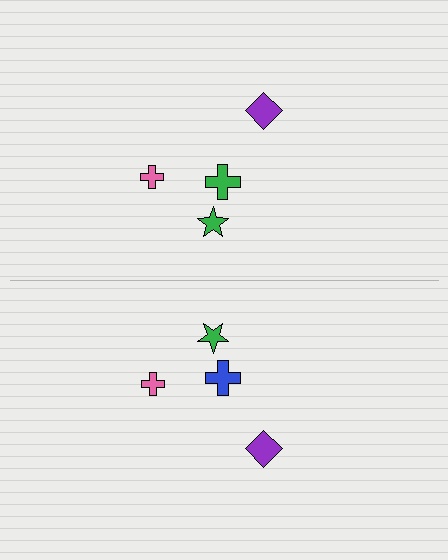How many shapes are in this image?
There are 8 shapes in this image.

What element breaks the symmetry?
The blue cross on the bottom side breaks the symmetry — its mirror counterpart is green.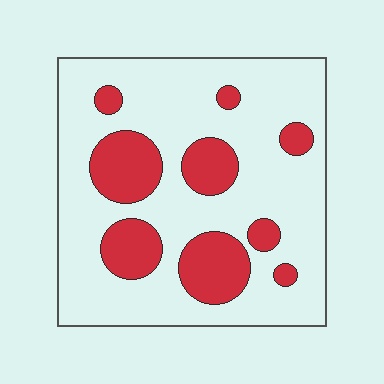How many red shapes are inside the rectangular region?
9.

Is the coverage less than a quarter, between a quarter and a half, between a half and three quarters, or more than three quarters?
Less than a quarter.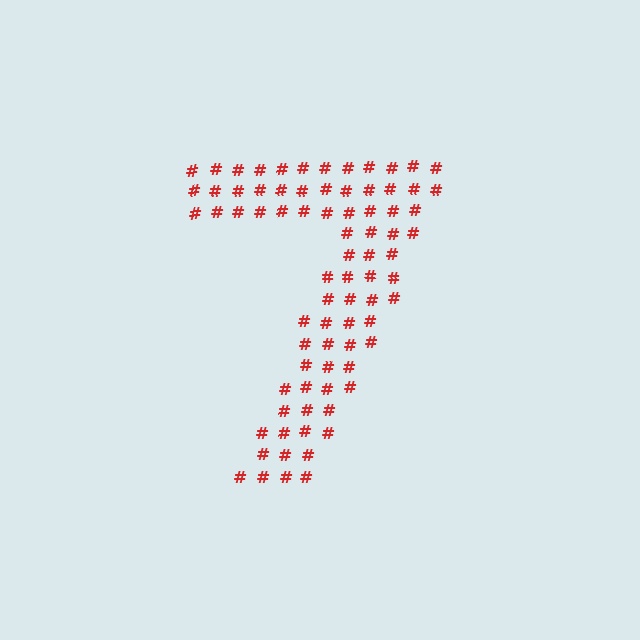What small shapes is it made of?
It is made of small hash symbols.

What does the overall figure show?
The overall figure shows the digit 7.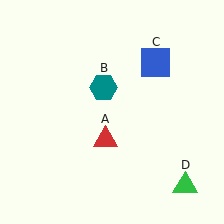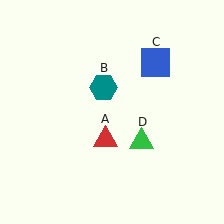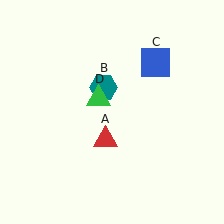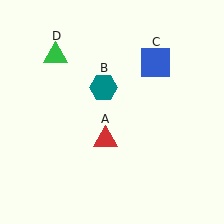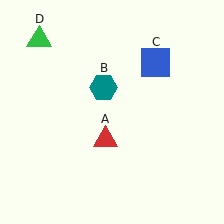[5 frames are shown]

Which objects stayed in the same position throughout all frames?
Red triangle (object A) and teal hexagon (object B) and blue square (object C) remained stationary.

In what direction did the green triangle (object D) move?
The green triangle (object D) moved up and to the left.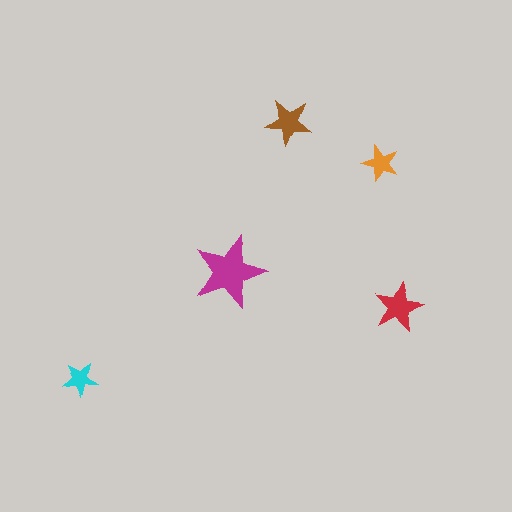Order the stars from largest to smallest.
the magenta one, the red one, the brown one, the orange one, the cyan one.